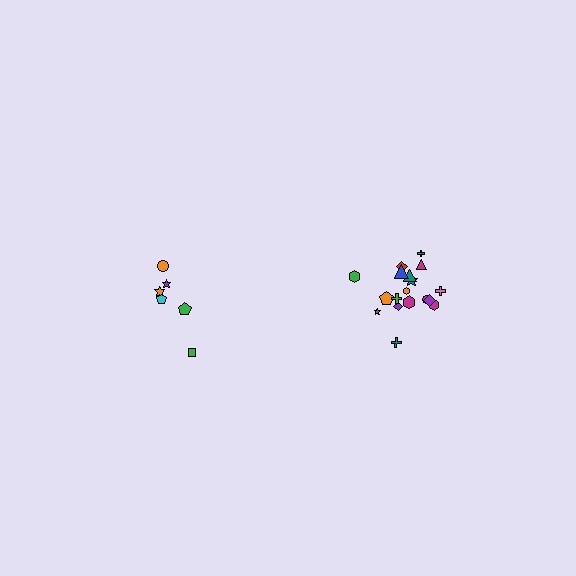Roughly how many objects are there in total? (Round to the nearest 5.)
Roughly 25 objects in total.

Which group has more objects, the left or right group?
The right group.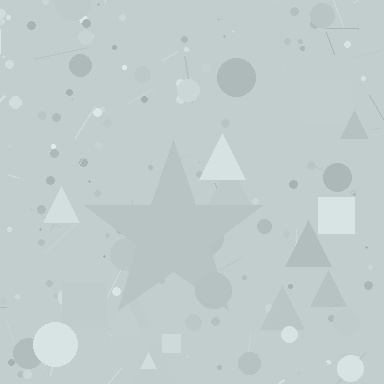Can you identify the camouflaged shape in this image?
The camouflaged shape is a star.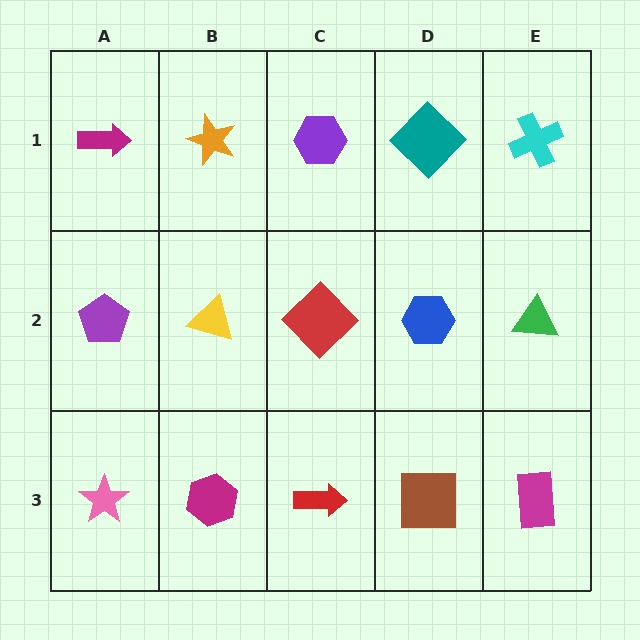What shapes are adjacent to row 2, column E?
A cyan cross (row 1, column E), a magenta rectangle (row 3, column E), a blue hexagon (row 2, column D).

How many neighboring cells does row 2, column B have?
4.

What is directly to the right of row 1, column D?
A cyan cross.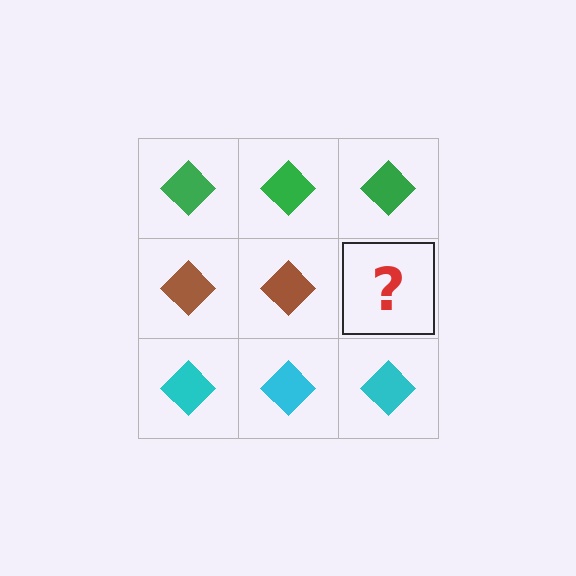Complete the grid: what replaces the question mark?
The question mark should be replaced with a brown diamond.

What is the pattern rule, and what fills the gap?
The rule is that each row has a consistent color. The gap should be filled with a brown diamond.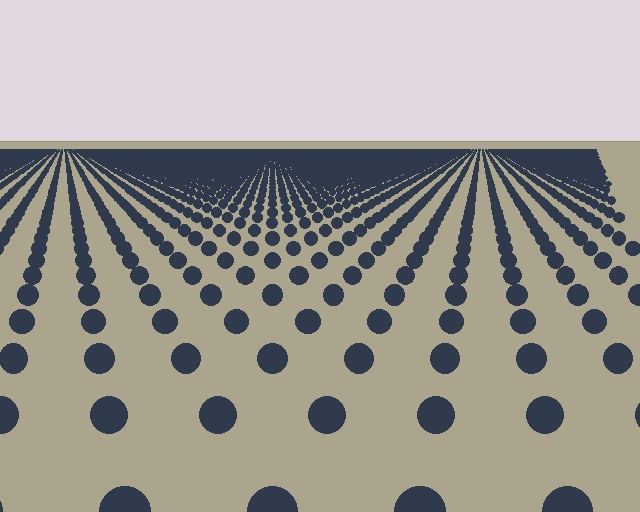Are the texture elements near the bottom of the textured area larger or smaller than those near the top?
Larger. Near the bottom, elements are closer to the viewer and appear at a bigger on-screen size.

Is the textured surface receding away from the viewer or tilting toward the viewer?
The surface is receding away from the viewer. Texture elements get smaller and denser toward the top.